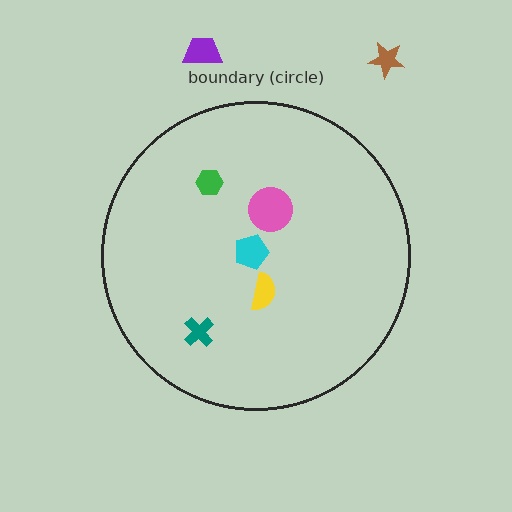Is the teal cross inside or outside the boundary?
Inside.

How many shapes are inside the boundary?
5 inside, 2 outside.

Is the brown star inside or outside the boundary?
Outside.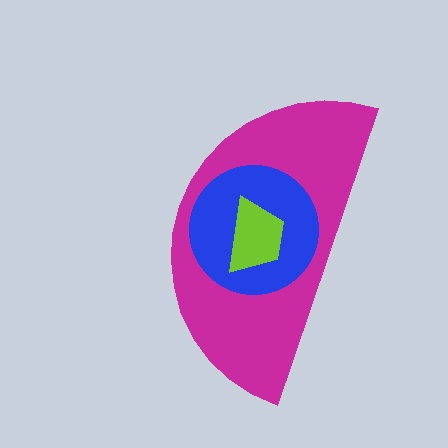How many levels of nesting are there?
3.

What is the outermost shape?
The magenta semicircle.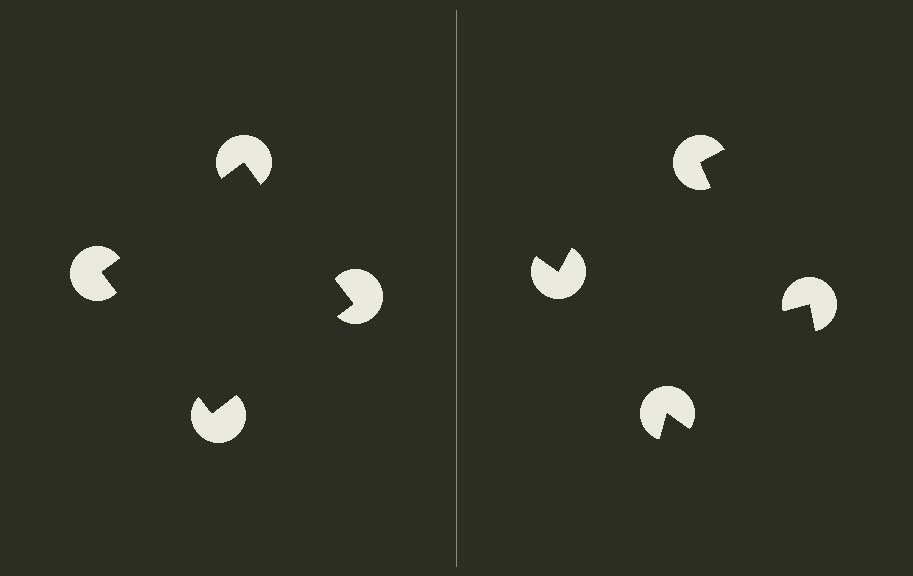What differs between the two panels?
The pac-man discs are positioned identically on both sides; only the wedge orientations differ. On the left they align to a square; on the right they are misaligned.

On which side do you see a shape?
An illusory square appears on the left side. On the right side the wedge cuts are rotated, so no coherent shape forms.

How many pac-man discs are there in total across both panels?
8 — 4 on each side.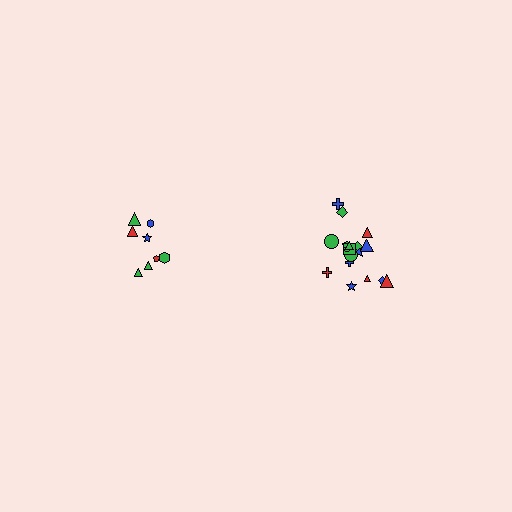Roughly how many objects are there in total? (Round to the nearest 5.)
Roughly 25 objects in total.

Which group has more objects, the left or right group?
The right group.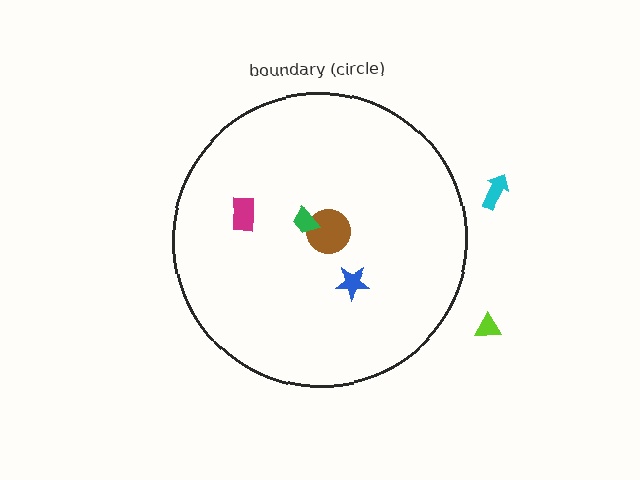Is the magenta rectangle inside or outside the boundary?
Inside.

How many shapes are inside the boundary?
4 inside, 2 outside.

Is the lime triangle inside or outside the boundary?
Outside.